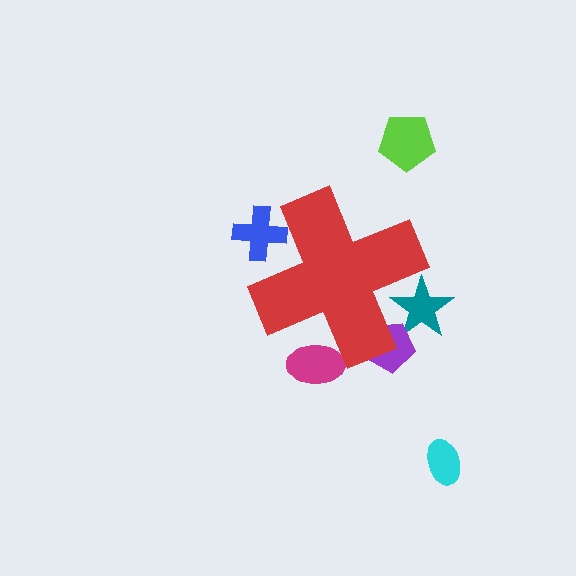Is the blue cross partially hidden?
Yes, the blue cross is partially hidden behind the red cross.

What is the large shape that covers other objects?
A red cross.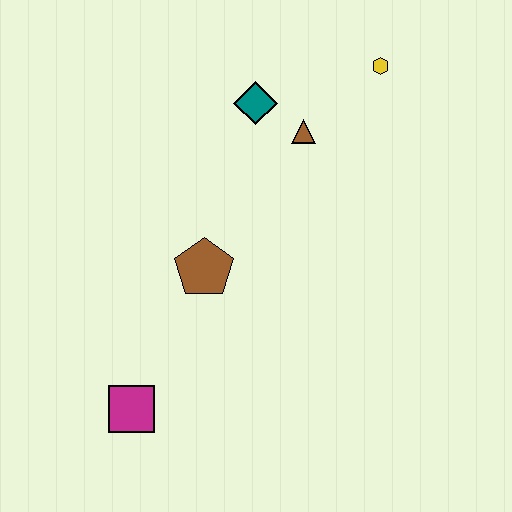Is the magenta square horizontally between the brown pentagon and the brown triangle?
No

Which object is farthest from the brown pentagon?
The yellow hexagon is farthest from the brown pentagon.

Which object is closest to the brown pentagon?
The magenta square is closest to the brown pentagon.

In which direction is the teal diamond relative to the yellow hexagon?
The teal diamond is to the left of the yellow hexagon.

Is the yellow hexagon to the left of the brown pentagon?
No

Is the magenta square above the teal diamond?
No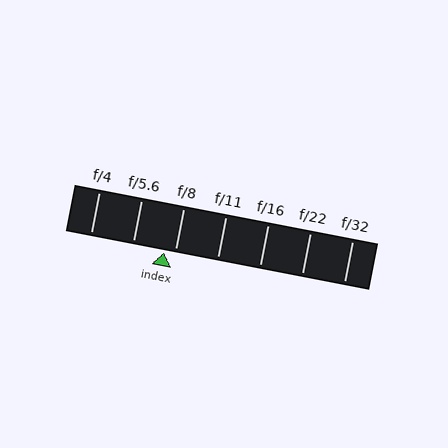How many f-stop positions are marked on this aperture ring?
There are 7 f-stop positions marked.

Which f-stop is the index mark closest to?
The index mark is closest to f/8.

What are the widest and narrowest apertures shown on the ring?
The widest aperture shown is f/4 and the narrowest is f/32.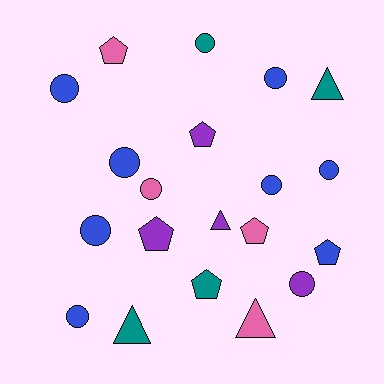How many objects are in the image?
There are 20 objects.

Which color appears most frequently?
Blue, with 8 objects.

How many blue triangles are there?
There are no blue triangles.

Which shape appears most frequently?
Circle, with 10 objects.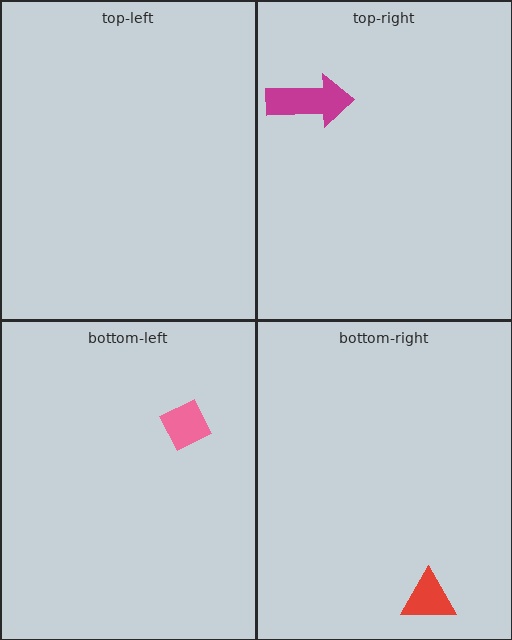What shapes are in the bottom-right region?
The red triangle.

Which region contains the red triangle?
The bottom-right region.